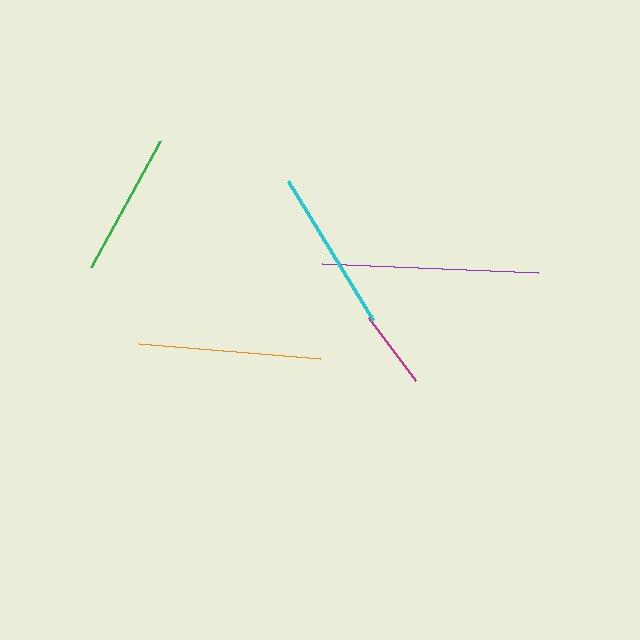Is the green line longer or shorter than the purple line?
The purple line is longer than the green line.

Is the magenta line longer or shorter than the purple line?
The purple line is longer than the magenta line.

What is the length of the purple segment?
The purple segment is approximately 216 pixels long.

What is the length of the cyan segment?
The cyan segment is approximately 163 pixels long.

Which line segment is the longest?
The purple line is the longest at approximately 216 pixels.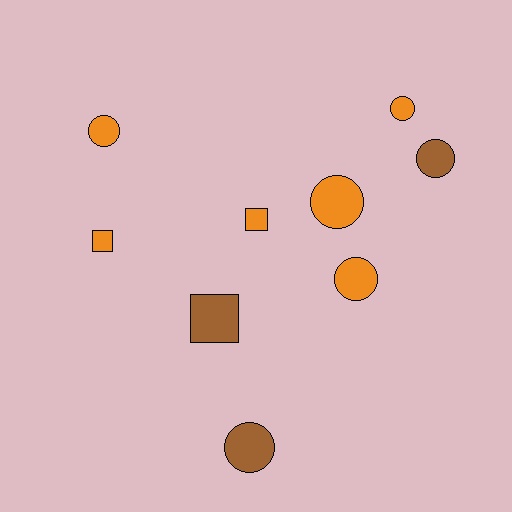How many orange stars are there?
There are no orange stars.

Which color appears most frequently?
Orange, with 6 objects.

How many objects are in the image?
There are 9 objects.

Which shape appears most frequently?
Circle, with 6 objects.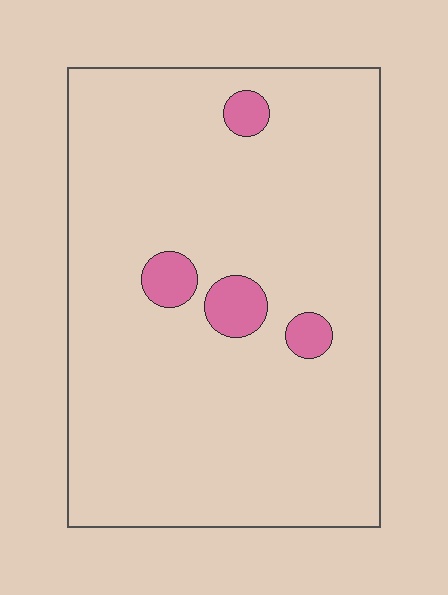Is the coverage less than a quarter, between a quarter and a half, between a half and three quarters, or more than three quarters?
Less than a quarter.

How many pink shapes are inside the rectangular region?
4.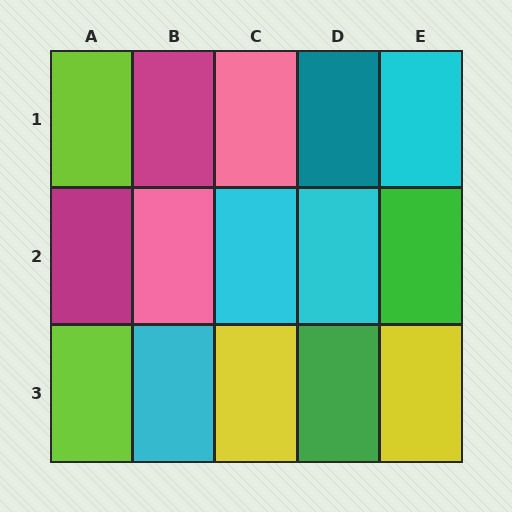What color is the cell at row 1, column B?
Magenta.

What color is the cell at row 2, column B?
Pink.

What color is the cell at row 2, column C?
Cyan.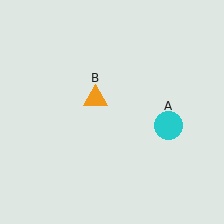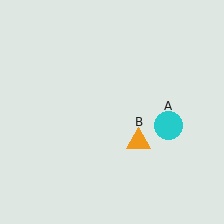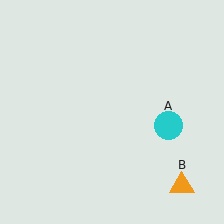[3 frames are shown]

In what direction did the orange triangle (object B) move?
The orange triangle (object B) moved down and to the right.